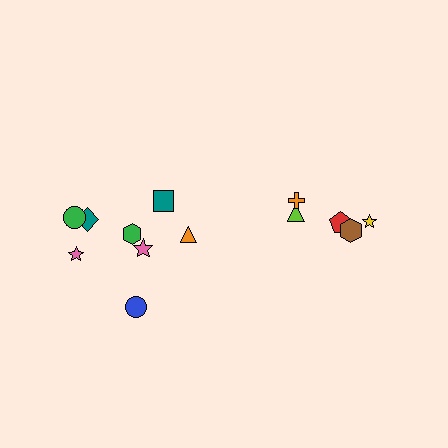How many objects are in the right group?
There are 5 objects.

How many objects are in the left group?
There are 8 objects.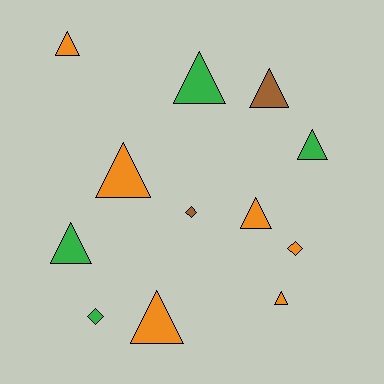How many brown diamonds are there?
There is 1 brown diamond.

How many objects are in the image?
There are 12 objects.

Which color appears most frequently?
Orange, with 6 objects.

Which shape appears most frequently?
Triangle, with 9 objects.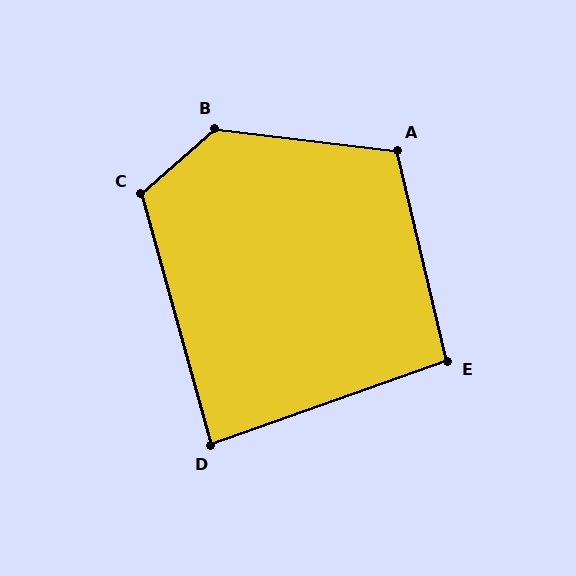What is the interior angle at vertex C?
Approximately 116 degrees (obtuse).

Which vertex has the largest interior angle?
B, at approximately 132 degrees.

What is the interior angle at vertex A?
Approximately 110 degrees (obtuse).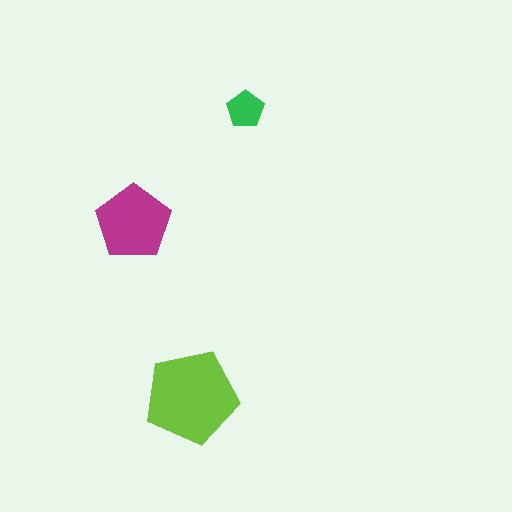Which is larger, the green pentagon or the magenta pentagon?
The magenta one.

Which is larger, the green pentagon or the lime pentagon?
The lime one.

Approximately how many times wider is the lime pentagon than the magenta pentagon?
About 1.5 times wider.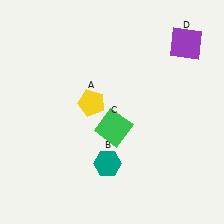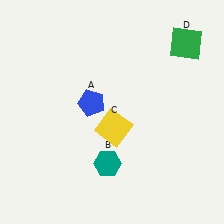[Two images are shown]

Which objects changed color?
A changed from yellow to blue. C changed from green to yellow. D changed from purple to green.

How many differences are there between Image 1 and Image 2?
There are 3 differences between the two images.